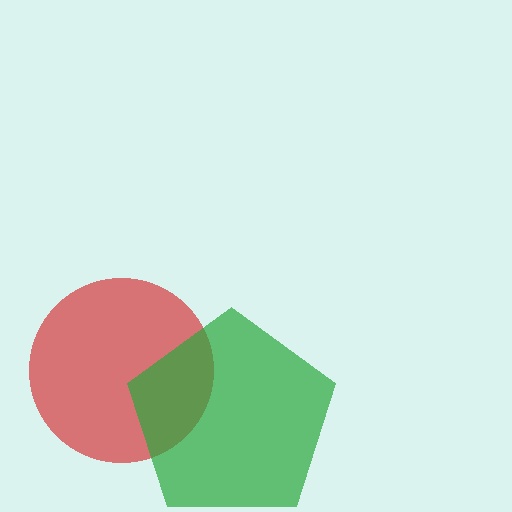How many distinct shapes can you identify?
There are 2 distinct shapes: a red circle, a green pentagon.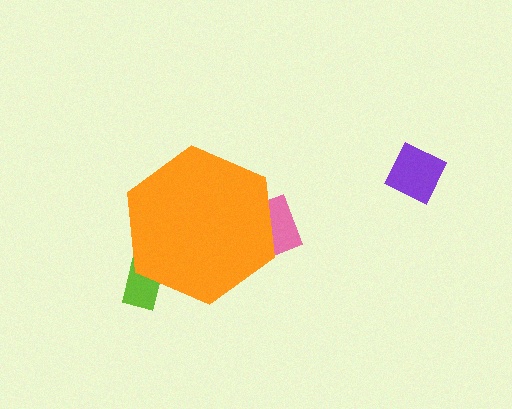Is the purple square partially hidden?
No, the purple square is fully visible.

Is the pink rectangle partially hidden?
Yes, the pink rectangle is partially hidden behind the orange hexagon.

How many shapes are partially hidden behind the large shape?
2 shapes are partially hidden.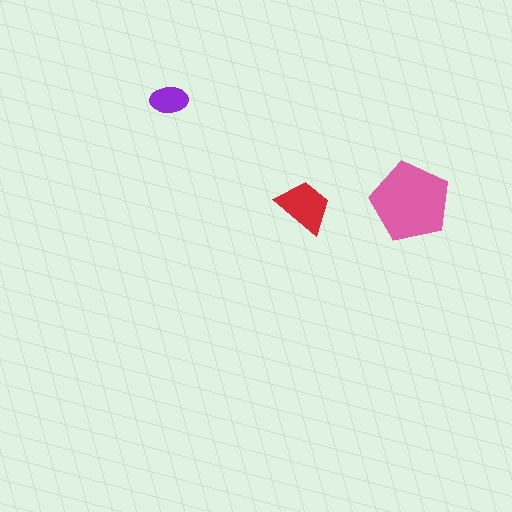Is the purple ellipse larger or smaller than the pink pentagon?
Smaller.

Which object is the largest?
The pink pentagon.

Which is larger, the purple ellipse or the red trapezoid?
The red trapezoid.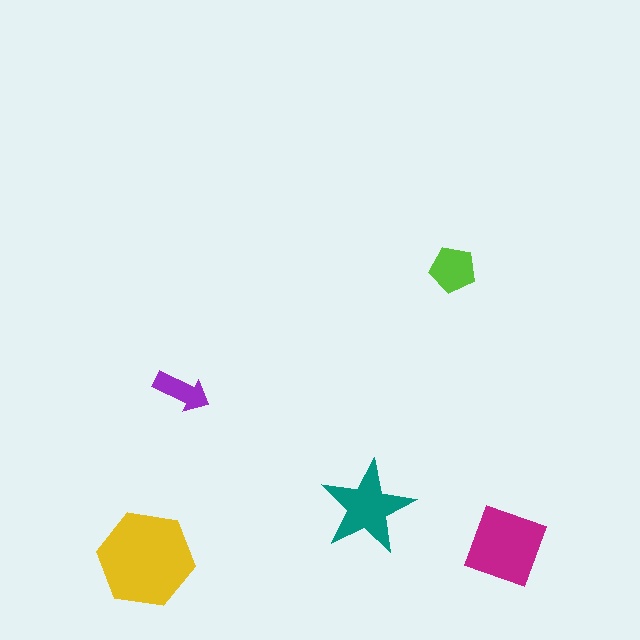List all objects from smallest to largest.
The purple arrow, the lime pentagon, the teal star, the magenta diamond, the yellow hexagon.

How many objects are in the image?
There are 5 objects in the image.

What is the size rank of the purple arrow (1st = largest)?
5th.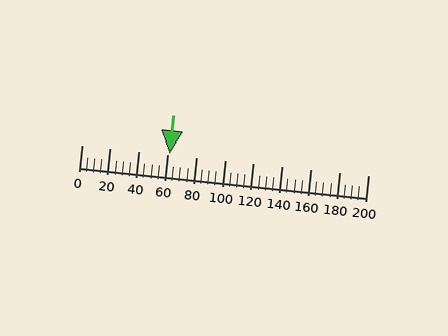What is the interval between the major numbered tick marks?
The major tick marks are spaced 20 units apart.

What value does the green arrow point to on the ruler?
The green arrow points to approximately 62.